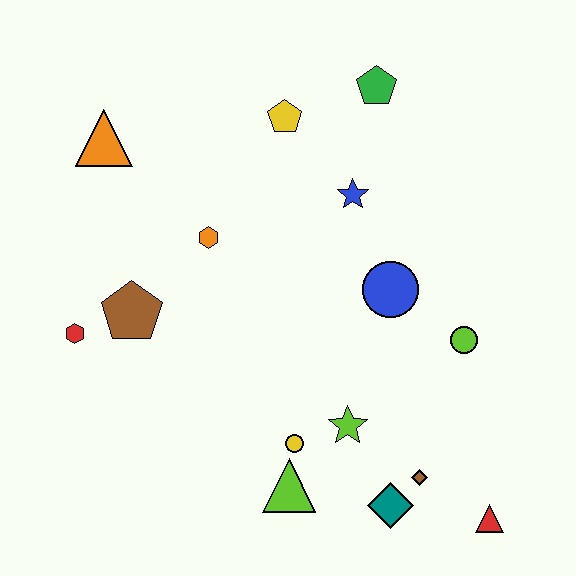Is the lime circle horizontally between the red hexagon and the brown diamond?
No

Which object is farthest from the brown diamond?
The orange triangle is farthest from the brown diamond.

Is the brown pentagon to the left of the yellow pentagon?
Yes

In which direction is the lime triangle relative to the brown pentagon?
The lime triangle is below the brown pentagon.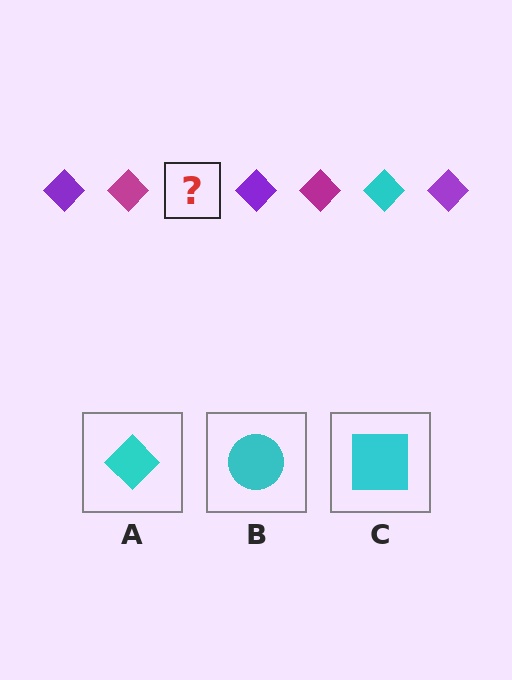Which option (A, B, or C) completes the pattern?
A.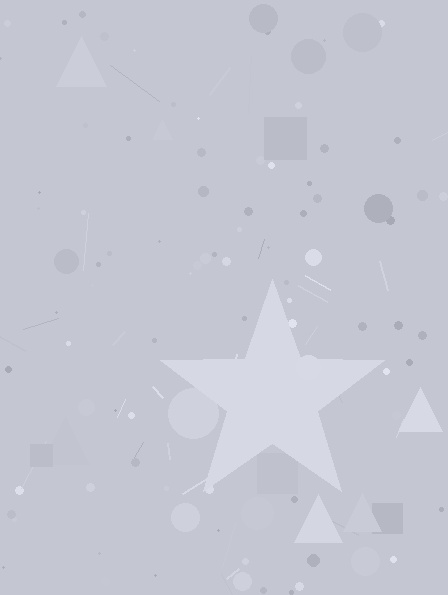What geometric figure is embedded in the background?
A star is embedded in the background.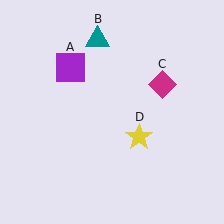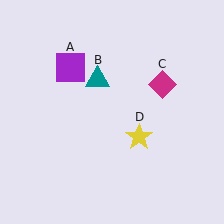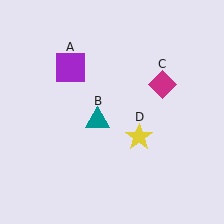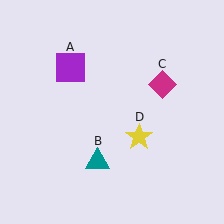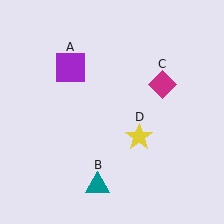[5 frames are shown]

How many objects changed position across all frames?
1 object changed position: teal triangle (object B).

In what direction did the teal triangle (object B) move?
The teal triangle (object B) moved down.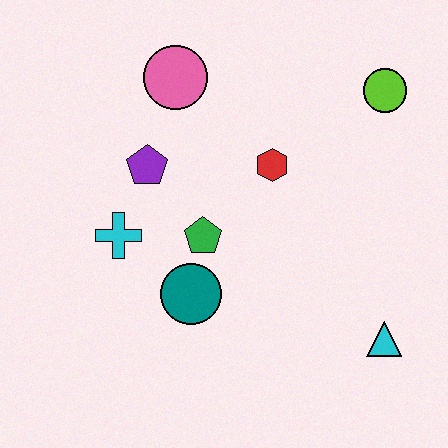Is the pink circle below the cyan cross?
No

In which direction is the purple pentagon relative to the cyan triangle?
The purple pentagon is to the left of the cyan triangle.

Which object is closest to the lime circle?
The red hexagon is closest to the lime circle.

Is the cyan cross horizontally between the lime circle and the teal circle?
No